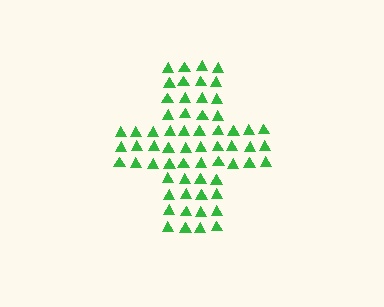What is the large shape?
The large shape is a cross.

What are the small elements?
The small elements are triangles.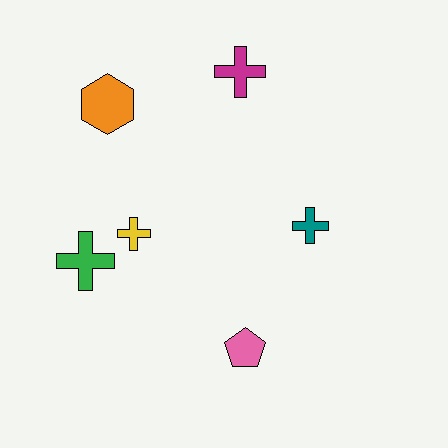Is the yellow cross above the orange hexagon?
No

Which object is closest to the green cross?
The yellow cross is closest to the green cross.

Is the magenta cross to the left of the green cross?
No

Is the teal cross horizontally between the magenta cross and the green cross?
No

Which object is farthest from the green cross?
The magenta cross is farthest from the green cross.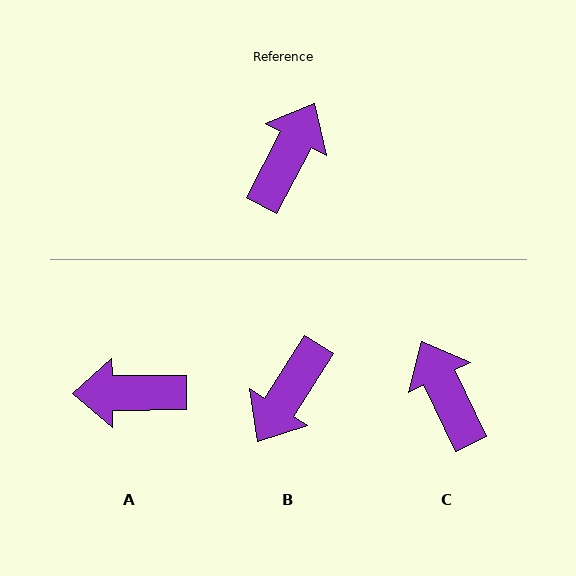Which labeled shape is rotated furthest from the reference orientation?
B, about 175 degrees away.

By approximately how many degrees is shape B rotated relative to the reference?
Approximately 175 degrees counter-clockwise.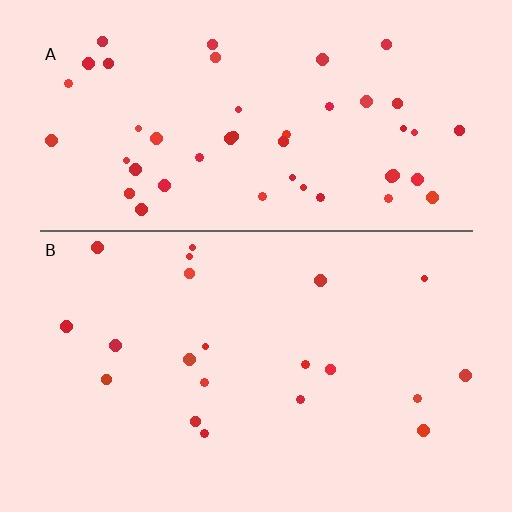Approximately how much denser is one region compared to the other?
Approximately 2.4× — region A over region B.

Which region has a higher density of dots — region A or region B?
A (the top).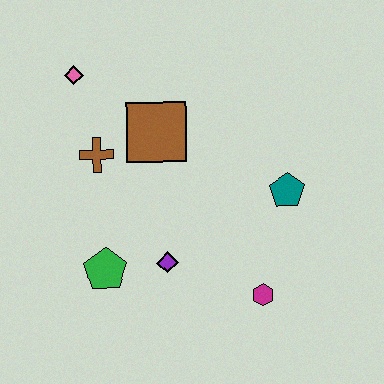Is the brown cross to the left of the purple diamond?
Yes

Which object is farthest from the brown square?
The magenta hexagon is farthest from the brown square.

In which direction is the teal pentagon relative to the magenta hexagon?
The teal pentagon is above the magenta hexagon.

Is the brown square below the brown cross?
No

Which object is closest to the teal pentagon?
The magenta hexagon is closest to the teal pentagon.